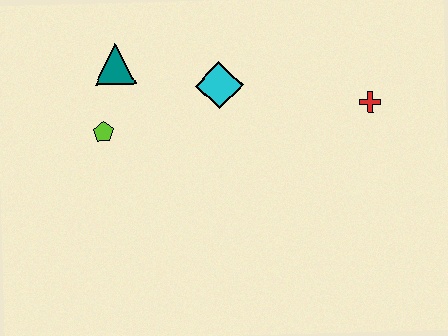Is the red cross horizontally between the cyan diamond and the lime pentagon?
No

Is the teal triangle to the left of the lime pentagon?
No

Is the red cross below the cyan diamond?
Yes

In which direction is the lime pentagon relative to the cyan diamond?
The lime pentagon is to the left of the cyan diamond.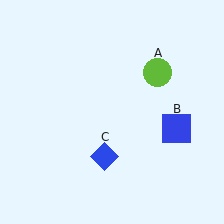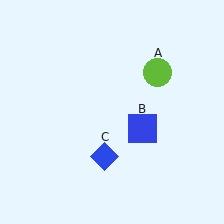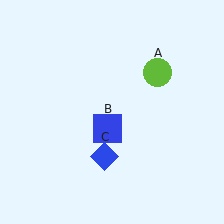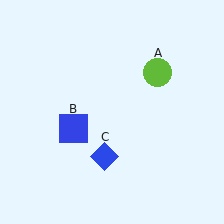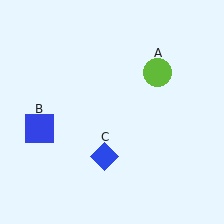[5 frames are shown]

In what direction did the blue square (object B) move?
The blue square (object B) moved left.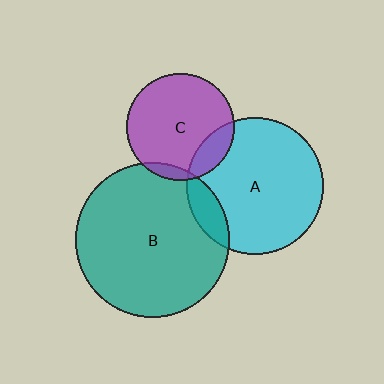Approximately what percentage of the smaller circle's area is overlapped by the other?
Approximately 5%.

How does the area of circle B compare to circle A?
Approximately 1.3 times.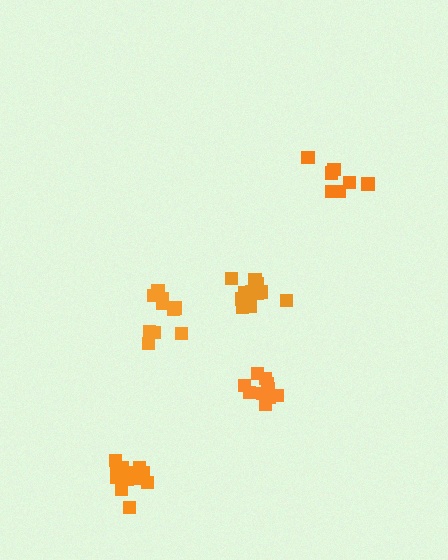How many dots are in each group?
Group 1: 13 dots, Group 2: 14 dots, Group 3: 10 dots, Group 4: 8 dots, Group 5: 11 dots (56 total).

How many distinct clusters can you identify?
There are 5 distinct clusters.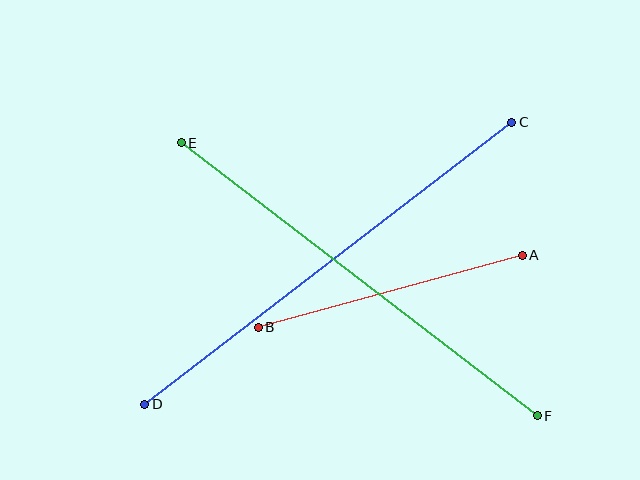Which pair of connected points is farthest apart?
Points C and D are farthest apart.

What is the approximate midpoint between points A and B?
The midpoint is at approximately (390, 291) pixels.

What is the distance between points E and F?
The distance is approximately 448 pixels.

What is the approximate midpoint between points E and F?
The midpoint is at approximately (359, 279) pixels.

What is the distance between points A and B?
The distance is approximately 274 pixels.